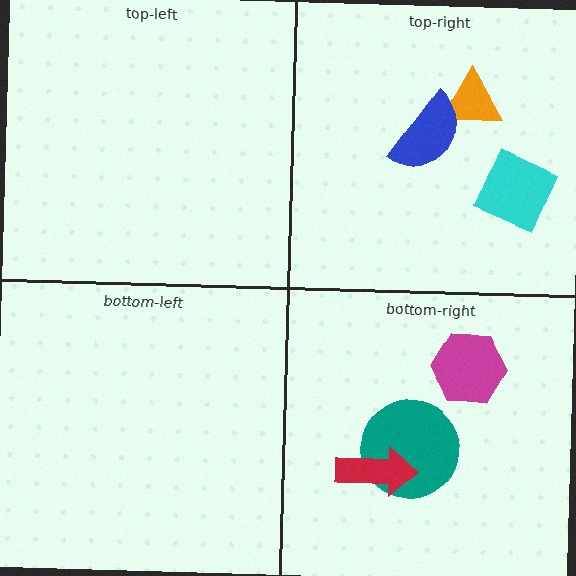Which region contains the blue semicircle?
The top-right region.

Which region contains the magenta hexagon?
The bottom-right region.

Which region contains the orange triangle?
The top-right region.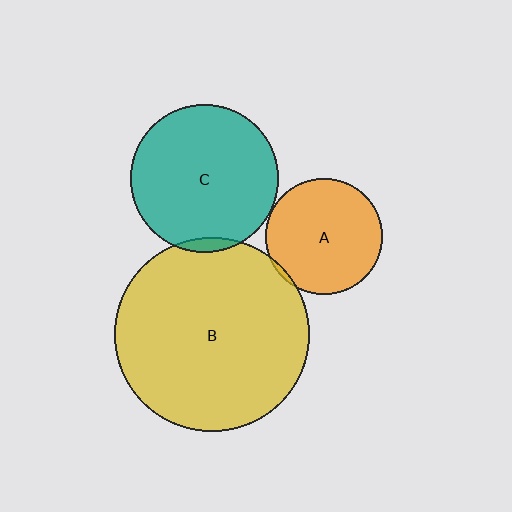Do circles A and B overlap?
Yes.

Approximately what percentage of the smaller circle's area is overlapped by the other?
Approximately 5%.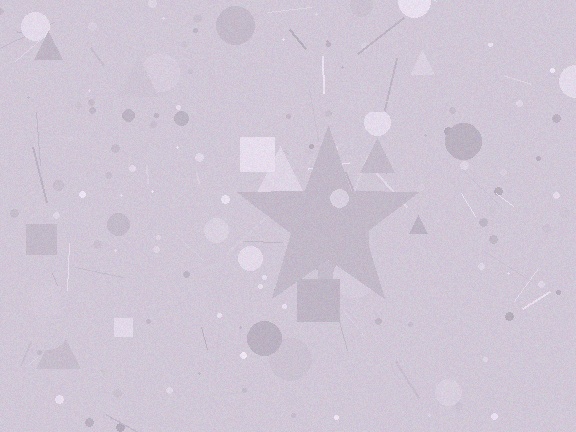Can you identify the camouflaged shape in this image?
The camouflaged shape is a star.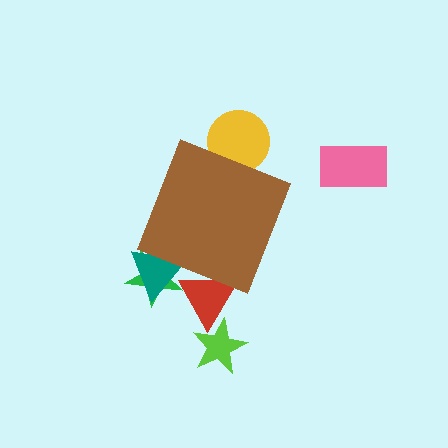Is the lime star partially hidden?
No, the lime star is fully visible.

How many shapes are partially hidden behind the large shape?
4 shapes are partially hidden.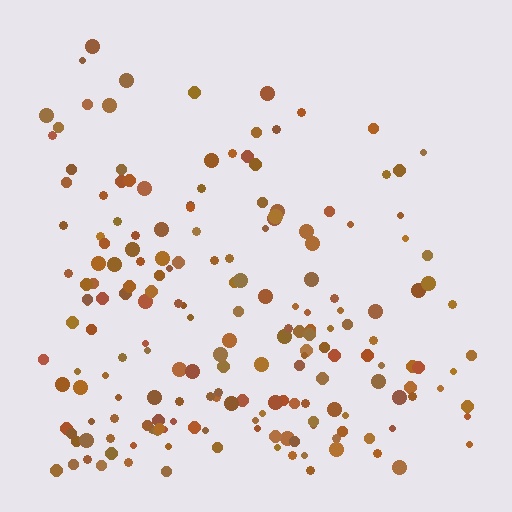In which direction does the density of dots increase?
From top to bottom, with the bottom side densest.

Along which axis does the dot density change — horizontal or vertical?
Vertical.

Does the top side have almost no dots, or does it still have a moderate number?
Still a moderate number, just noticeably fewer than the bottom.